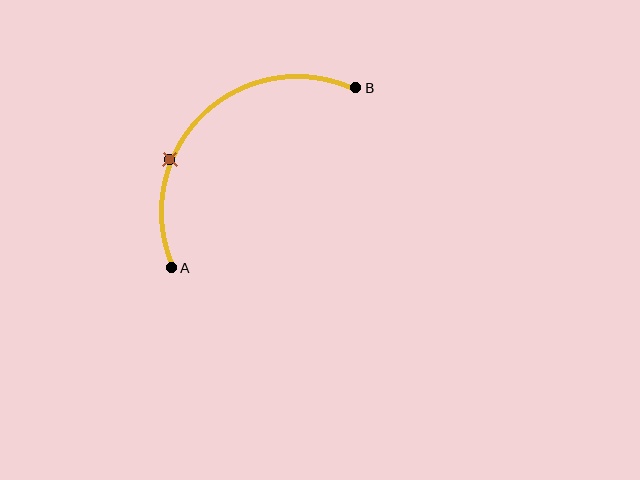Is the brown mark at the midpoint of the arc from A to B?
No. The brown mark lies on the arc but is closer to endpoint A. The arc midpoint would be at the point on the curve equidistant along the arc from both A and B.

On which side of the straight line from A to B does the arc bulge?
The arc bulges above and to the left of the straight line connecting A and B.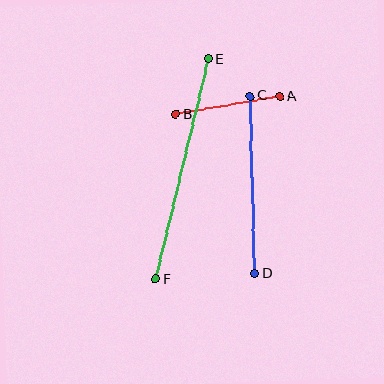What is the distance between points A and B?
The distance is approximately 105 pixels.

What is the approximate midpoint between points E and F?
The midpoint is at approximately (182, 169) pixels.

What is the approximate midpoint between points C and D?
The midpoint is at approximately (253, 185) pixels.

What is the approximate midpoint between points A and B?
The midpoint is at approximately (228, 105) pixels.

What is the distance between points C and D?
The distance is approximately 177 pixels.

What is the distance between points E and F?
The distance is approximately 226 pixels.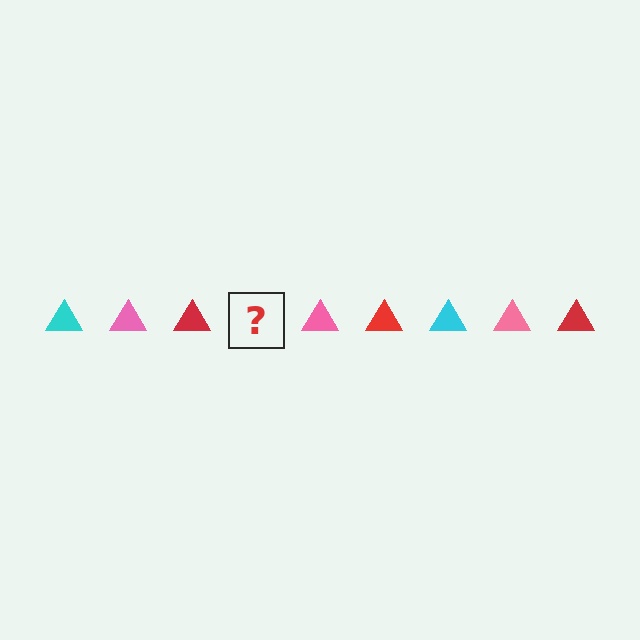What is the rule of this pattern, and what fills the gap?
The rule is that the pattern cycles through cyan, pink, red triangles. The gap should be filled with a cyan triangle.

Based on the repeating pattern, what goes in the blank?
The blank should be a cyan triangle.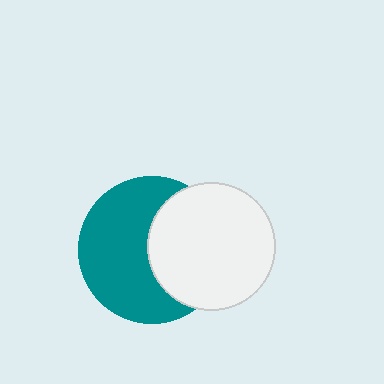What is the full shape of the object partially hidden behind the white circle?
The partially hidden object is a teal circle.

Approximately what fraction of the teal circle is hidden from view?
Roughly 41% of the teal circle is hidden behind the white circle.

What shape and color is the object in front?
The object in front is a white circle.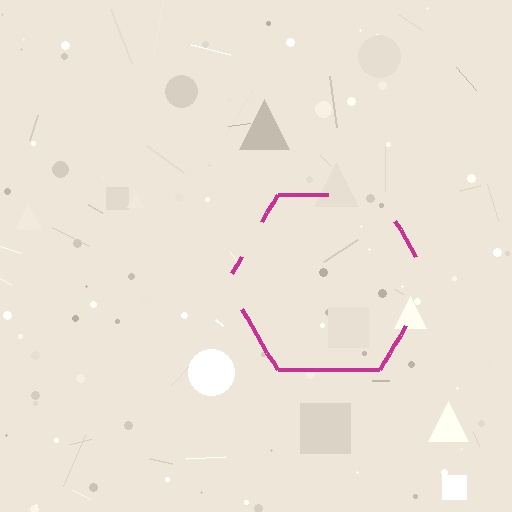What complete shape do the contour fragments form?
The contour fragments form a hexagon.